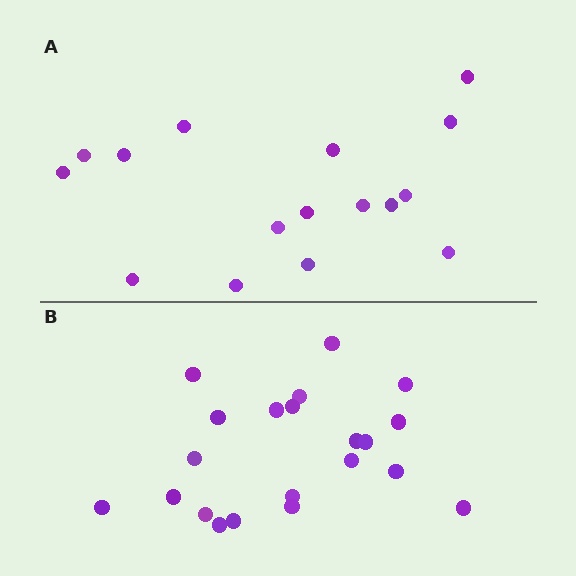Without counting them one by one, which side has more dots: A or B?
Region B (the bottom region) has more dots.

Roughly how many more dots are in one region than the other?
Region B has about 5 more dots than region A.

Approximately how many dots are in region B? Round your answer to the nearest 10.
About 20 dots. (The exact count is 21, which rounds to 20.)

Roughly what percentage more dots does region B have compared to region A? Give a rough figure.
About 30% more.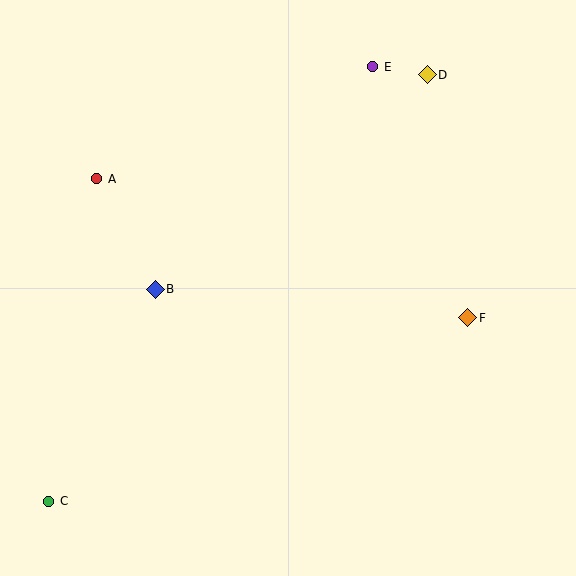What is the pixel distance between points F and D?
The distance between F and D is 247 pixels.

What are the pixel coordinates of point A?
Point A is at (97, 179).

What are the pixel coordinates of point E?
Point E is at (373, 67).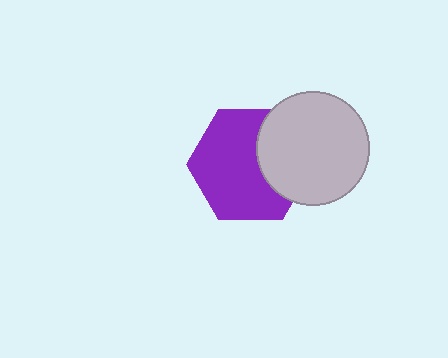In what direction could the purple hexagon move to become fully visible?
The purple hexagon could move left. That would shift it out from behind the light gray circle entirely.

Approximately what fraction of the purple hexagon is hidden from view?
Roughly 32% of the purple hexagon is hidden behind the light gray circle.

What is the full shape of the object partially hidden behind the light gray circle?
The partially hidden object is a purple hexagon.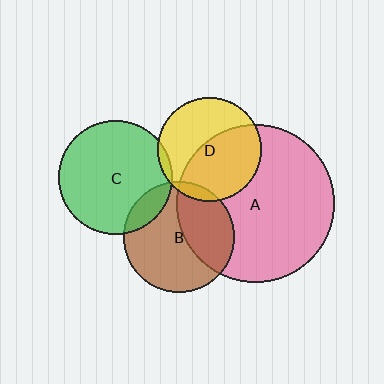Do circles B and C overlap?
Yes.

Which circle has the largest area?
Circle A (pink).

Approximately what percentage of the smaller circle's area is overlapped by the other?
Approximately 10%.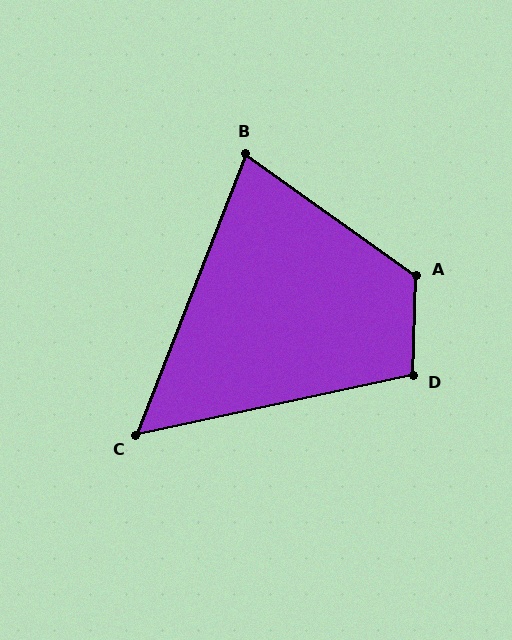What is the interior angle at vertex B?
Approximately 76 degrees (acute).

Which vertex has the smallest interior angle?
C, at approximately 57 degrees.